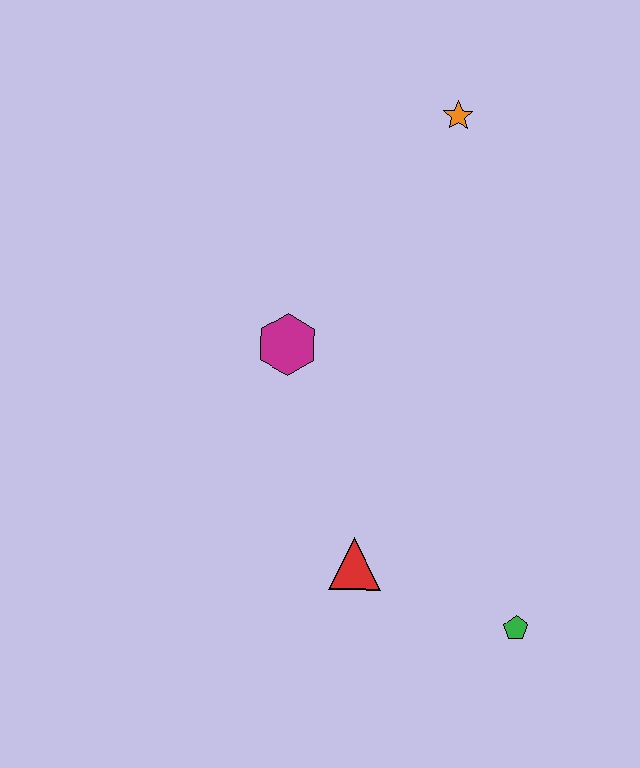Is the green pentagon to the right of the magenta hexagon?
Yes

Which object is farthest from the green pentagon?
The orange star is farthest from the green pentagon.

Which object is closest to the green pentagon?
The red triangle is closest to the green pentagon.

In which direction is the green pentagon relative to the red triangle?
The green pentagon is to the right of the red triangle.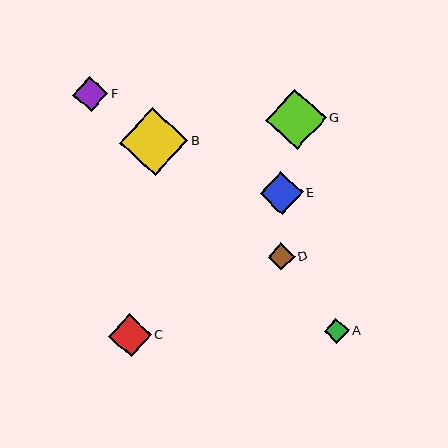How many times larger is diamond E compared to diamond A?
Diamond E is approximately 1.7 times the size of diamond A.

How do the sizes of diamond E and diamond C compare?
Diamond E and diamond C are approximately the same size.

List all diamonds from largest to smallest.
From largest to smallest: B, G, E, C, F, D, A.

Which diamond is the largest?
Diamond B is the largest with a size of approximately 68 pixels.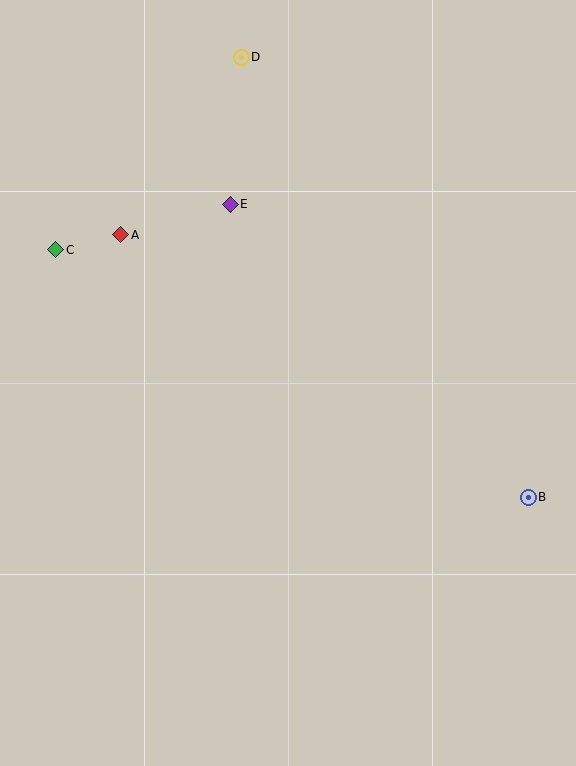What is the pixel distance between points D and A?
The distance between D and A is 215 pixels.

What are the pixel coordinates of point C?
Point C is at (56, 250).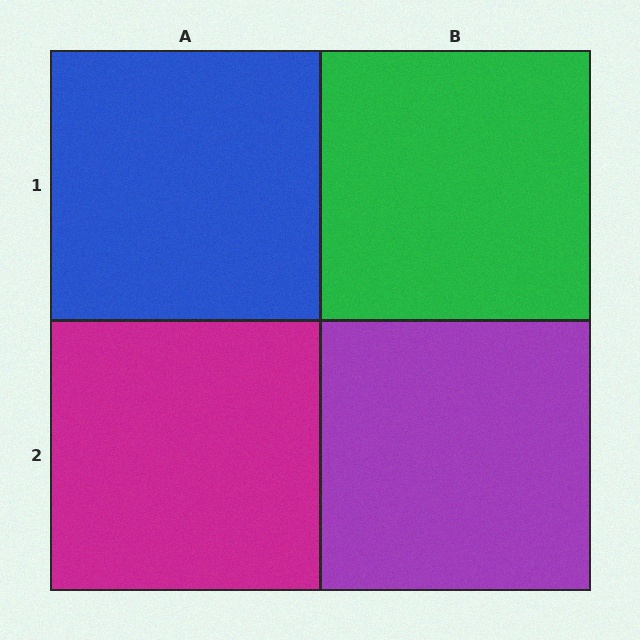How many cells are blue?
1 cell is blue.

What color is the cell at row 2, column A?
Magenta.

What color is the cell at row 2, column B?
Purple.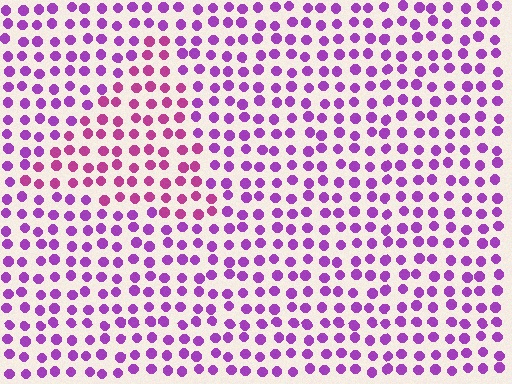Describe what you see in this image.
The image is filled with small purple elements in a uniform arrangement. A triangle-shaped region is visible where the elements are tinted to a slightly different hue, forming a subtle color boundary.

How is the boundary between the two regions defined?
The boundary is defined purely by a slight shift in hue (about 31 degrees). Spacing, size, and orientation are identical on both sides.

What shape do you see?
I see a triangle.